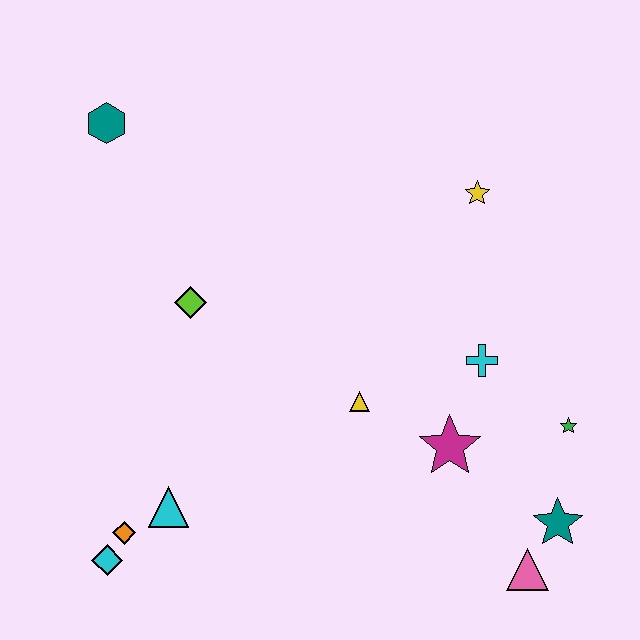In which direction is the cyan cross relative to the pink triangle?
The cyan cross is above the pink triangle.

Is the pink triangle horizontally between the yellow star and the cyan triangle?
No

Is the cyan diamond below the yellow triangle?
Yes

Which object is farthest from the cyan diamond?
The yellow star is farthest from the cyan diamond.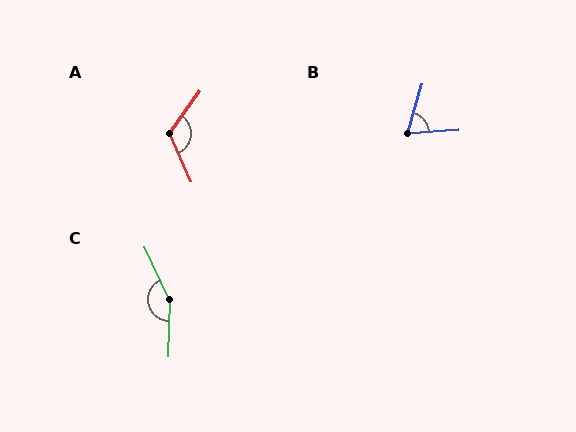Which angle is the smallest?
B, at approximately 70 degrees.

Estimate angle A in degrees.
Approximately 120 degrees.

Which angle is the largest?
C, at approximately 154 degrees.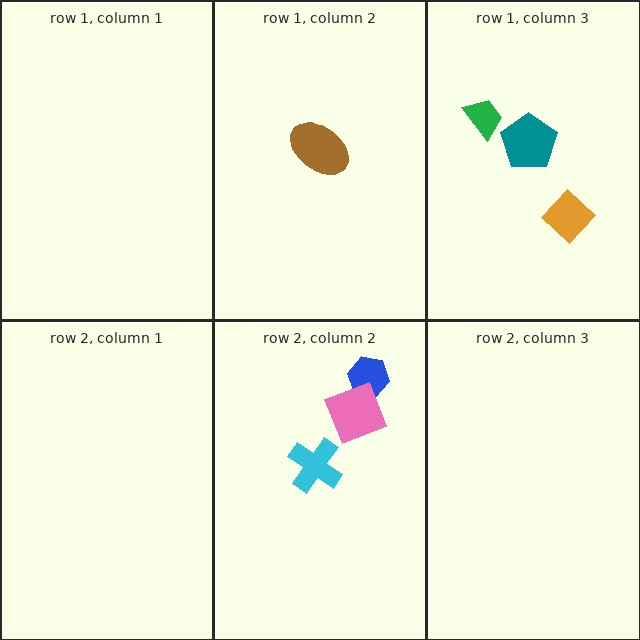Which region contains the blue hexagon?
The row 2, column 2 region.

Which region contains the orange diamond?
The row 1, column 3 region.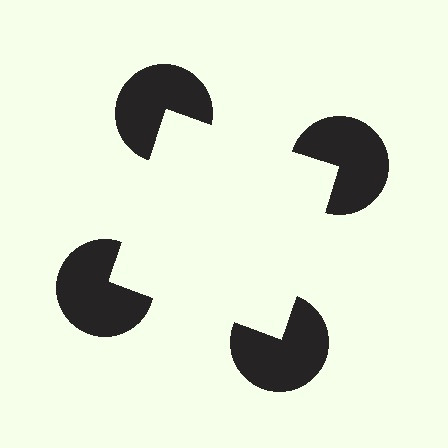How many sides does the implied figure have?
4 sides.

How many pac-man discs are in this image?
There are 4 — one at each vertex of the illusory square.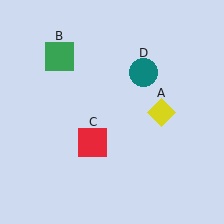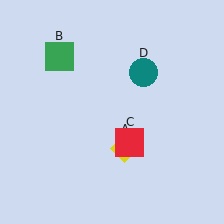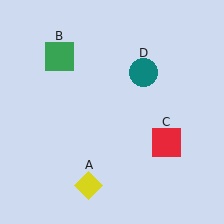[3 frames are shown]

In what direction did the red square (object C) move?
The red square (object C) moved right.